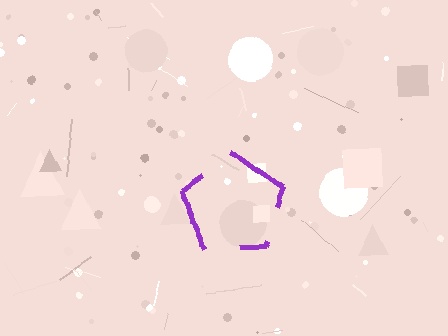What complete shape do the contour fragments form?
The contour fragments form a pentagon.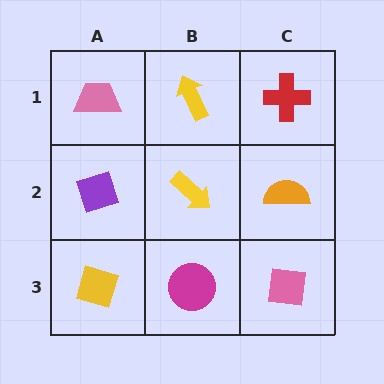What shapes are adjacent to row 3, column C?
An orange semicircle (row 2, column C), a magenta circle (row 3, column B).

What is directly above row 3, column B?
A yellow arrow.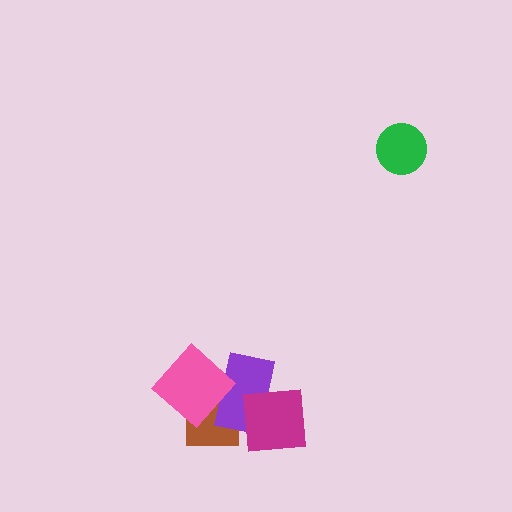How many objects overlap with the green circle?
0 objects overlap with the green circle.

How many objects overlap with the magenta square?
1 object overlaps with the magenta square.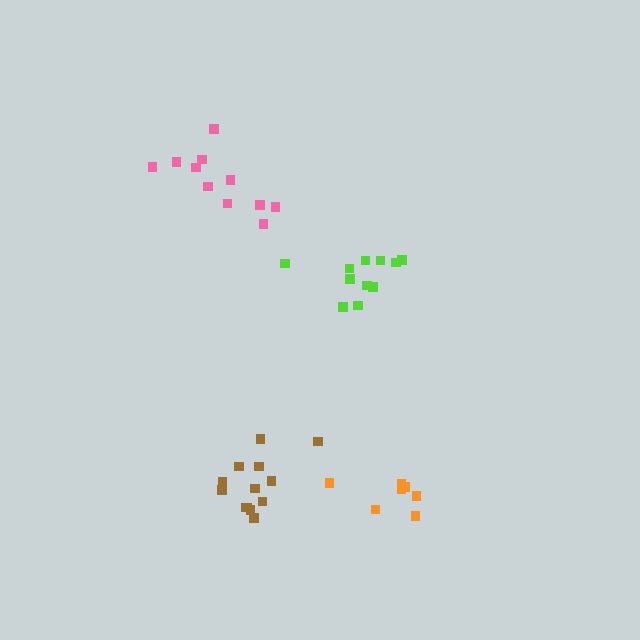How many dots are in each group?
Group 1: 13 dots, Group 2: 11 dots, Group 3: 7 dots, Group 4: 11 dots (42 total).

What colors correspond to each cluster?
The clusters are colored: brown, lime, orange, pink.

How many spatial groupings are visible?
There are 4 spatial groupings.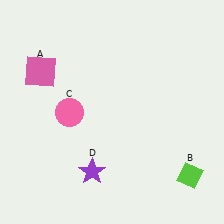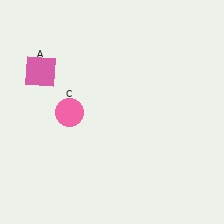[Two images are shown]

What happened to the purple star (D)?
The purple star (D) was removed in Image 2. It was in the bottom-left area of Image 1.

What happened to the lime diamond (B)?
The lime diamond (B) was removed in Image 2. It was in the bottom-right area of Image 1.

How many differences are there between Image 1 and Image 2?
There are 2 differences between the two images.